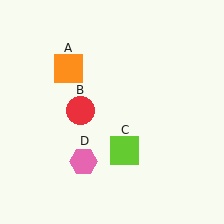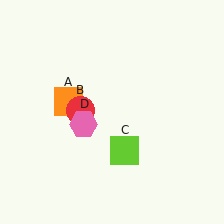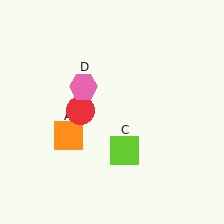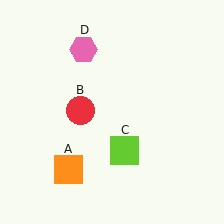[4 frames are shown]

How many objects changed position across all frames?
2 objects changed position: orange square (object A), pink hexagon (object D).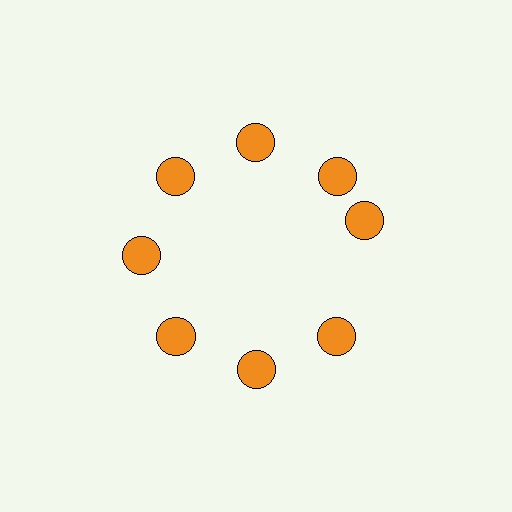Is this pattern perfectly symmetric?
No. The 8 orange circles are arranged in a ring, but one element near the 3 o'clock position is rotated out of alignment along the ring, breaking the 8-fold rotational symmetry.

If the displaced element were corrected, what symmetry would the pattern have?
It would have 8-fold rotational symmetry — the pattern would map onto itself every 45 degrees.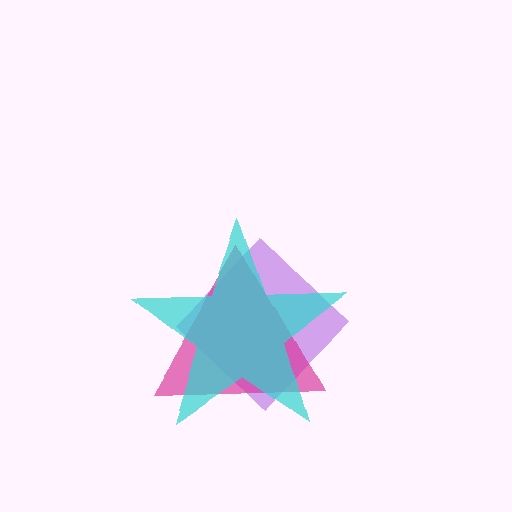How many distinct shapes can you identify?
There are 3 distinct shapes: a purple diamond, a magenta triangle, a cyan star.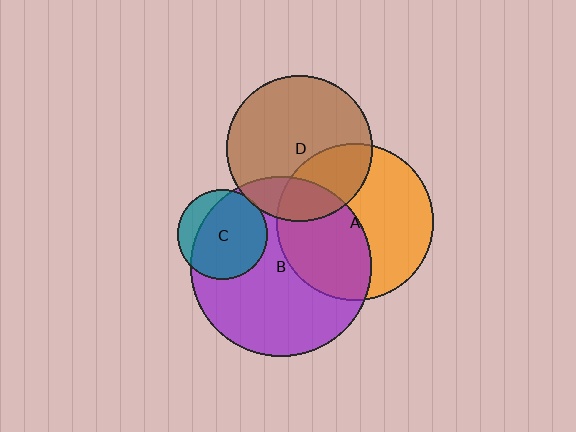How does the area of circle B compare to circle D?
Approximately 1.5 times.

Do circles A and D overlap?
Yes.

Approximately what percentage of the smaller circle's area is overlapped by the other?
Approximately 30%.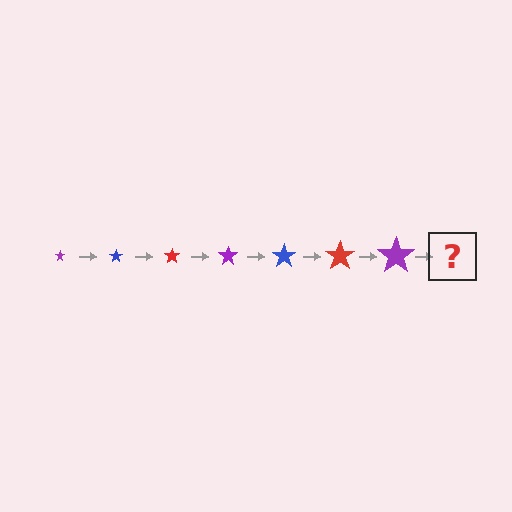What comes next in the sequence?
The next element should be a blue star, larger than the previous one.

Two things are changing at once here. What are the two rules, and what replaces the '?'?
The two rules are that the star grows larger each step and the color cycles through purple, blue, and red. The '?' should be a blue star, larger than the previous one.